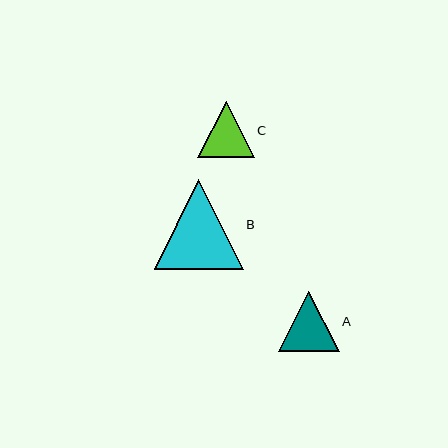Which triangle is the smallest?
Triangle C is the smallest with a size of approximately 56 pixels.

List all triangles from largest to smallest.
From largest to smallest: B, A, C.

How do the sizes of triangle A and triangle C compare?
Triangle A and triangle C are approximately the same size.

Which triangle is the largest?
Triangle B is the largest with a size of approximately 89 pixels.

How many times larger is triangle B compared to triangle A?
Triangle B is approximately 1.5 times the size of triangle A.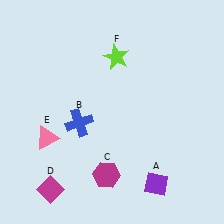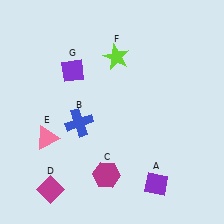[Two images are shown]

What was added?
A purple diamond (G) was added in Image 2.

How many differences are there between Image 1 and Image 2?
There is 1 difference between the two images.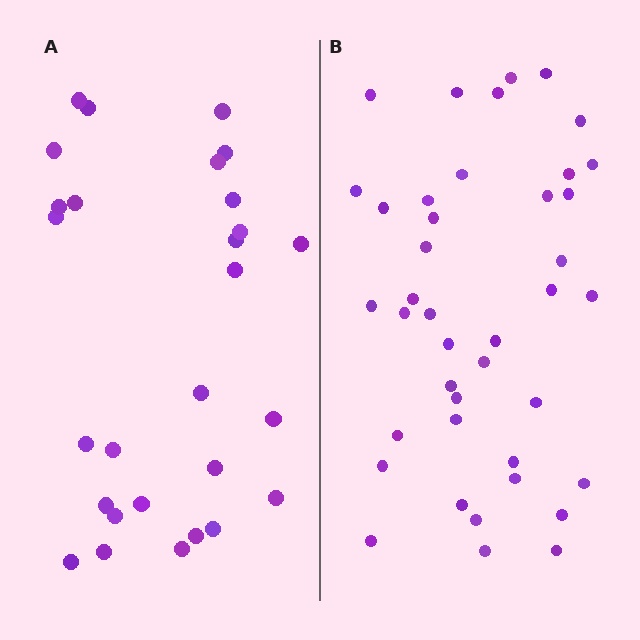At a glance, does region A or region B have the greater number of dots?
Region B (the right region) has more dots.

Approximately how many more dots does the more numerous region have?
Region B has approximately 15 more dots than region A.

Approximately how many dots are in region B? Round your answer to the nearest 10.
About 40 dots. (The exact count is 41, which rounds to 40.)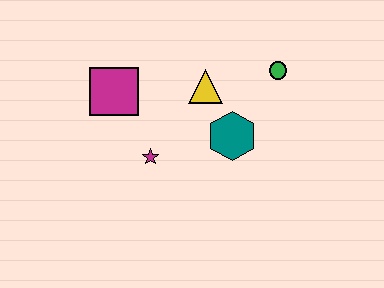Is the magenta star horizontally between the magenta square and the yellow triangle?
Yes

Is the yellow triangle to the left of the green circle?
Yes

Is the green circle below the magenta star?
No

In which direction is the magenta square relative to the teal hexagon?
The magenta square is to the left of the teal hexagon.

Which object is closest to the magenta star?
The magenta square is closest to the magenta star.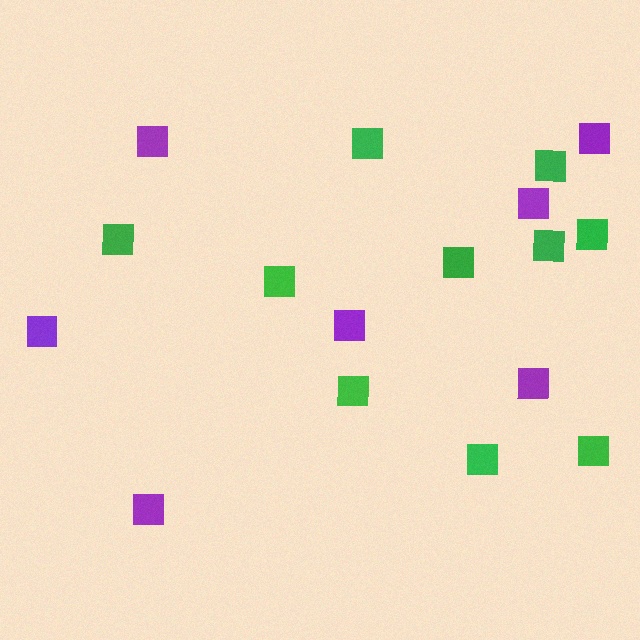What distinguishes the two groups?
There are 2 groups: one group of green squares (10) and one group of purple squares (7).